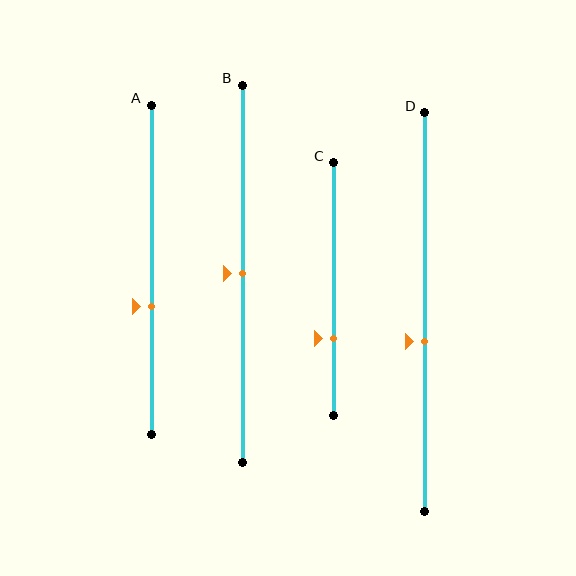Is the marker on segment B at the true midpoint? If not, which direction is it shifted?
Yes, the marker on segment B is at the true midpoint.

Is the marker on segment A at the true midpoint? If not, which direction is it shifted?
No, the marker on segment A is shifted downward by about 11% of the segment length.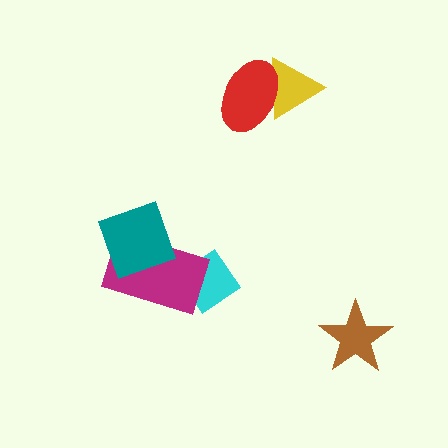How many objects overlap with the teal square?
1 object overlaps with the teal square.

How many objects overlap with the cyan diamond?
1 object overlaps with the cyan diamond.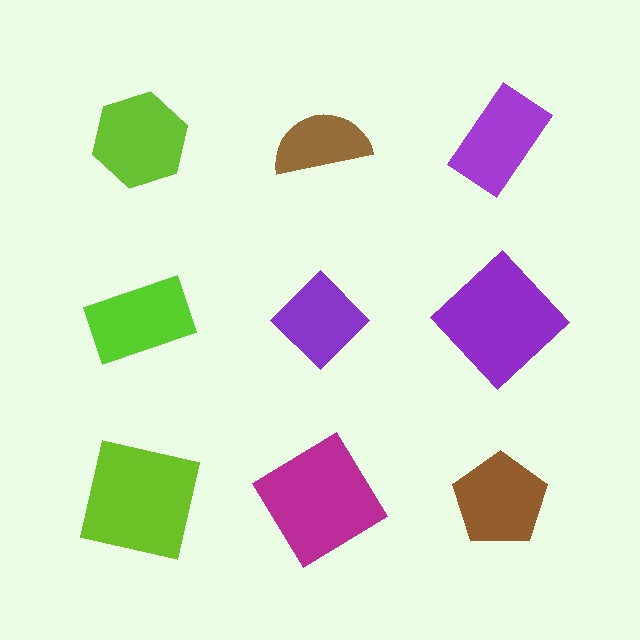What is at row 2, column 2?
A purple diamond.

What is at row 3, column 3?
A brown pentagon.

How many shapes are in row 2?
3 shapes.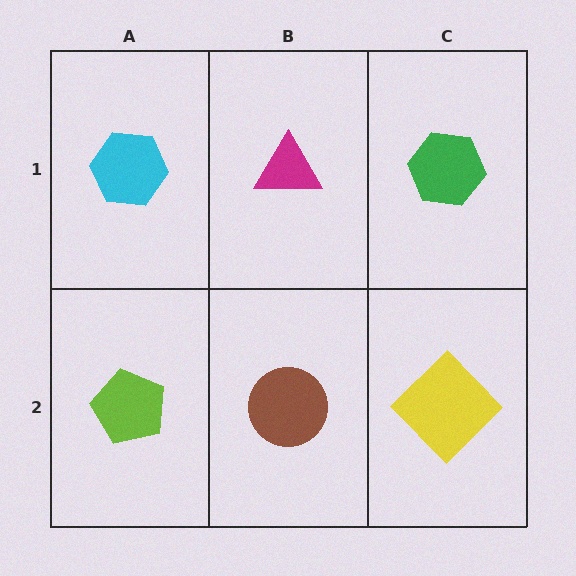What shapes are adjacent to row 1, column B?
A brown circle (row 2, column B), a cyan hexagon (row 1, column A), a green hexagon (row 1, column C).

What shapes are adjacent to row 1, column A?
A lime pentagon (row 2, column A), a magenta triangle (row 1, column B).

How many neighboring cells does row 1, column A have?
2.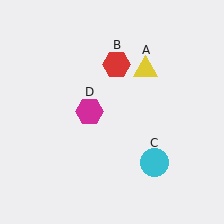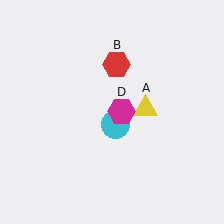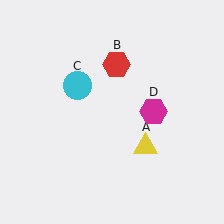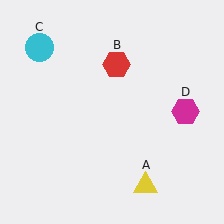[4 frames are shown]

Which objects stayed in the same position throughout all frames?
Red hexagon (object B) remained stationary.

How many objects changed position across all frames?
3 objects changed position: yellow triangle (object A), cyan circle (object C), magenta hexagon (object D).